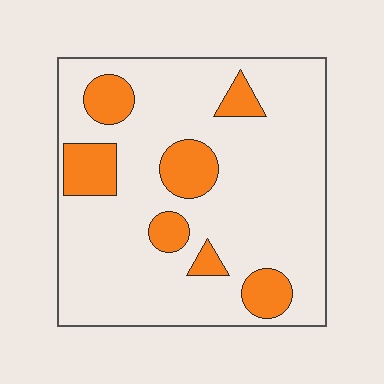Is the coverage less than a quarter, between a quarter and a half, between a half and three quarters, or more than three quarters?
Less than a quarter.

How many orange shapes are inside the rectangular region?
7.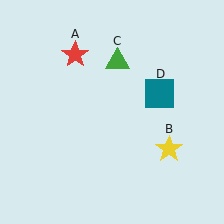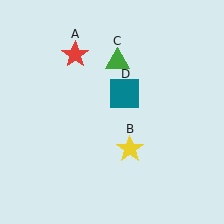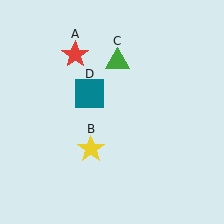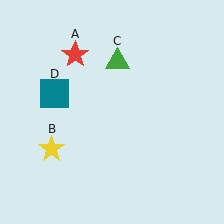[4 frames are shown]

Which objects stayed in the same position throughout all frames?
Red star (object A) and green triangle (object C) remained stationary.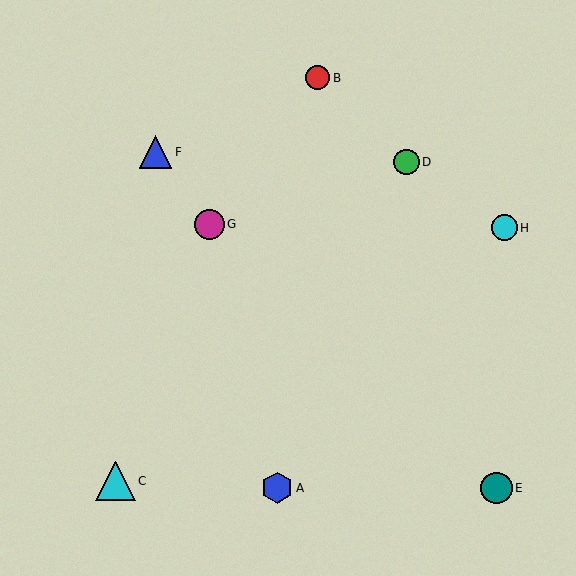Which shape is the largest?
The cyan triangle (labeled C) is the largest.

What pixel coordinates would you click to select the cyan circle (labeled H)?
Click at (505, 228) to select the cyan circle H.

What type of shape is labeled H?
Shape H is a cyan circle.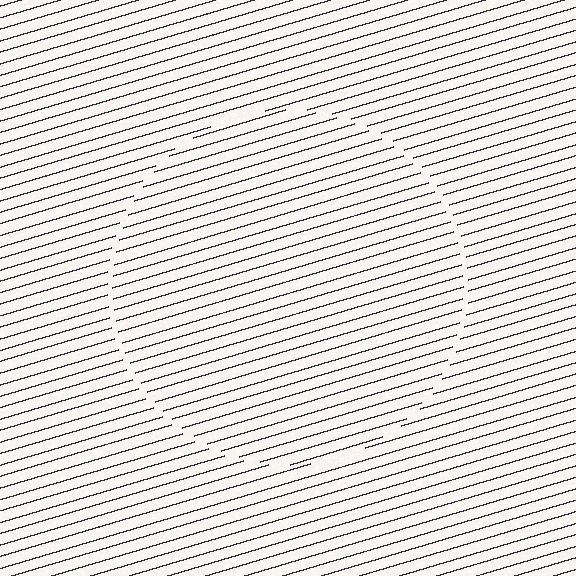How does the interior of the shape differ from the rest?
The interior of the shape contains the same grating, shifted by half a period — the contour is defined by the phase discontinuity where line-ends from the inner and outer gratings abut.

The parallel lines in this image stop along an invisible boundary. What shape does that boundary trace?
An illusory circle. The interior of the shape contains the same grating, shifted by half a period — the contour is defined by the phase discontinuity where line-ends from the inner and outer gratings abut.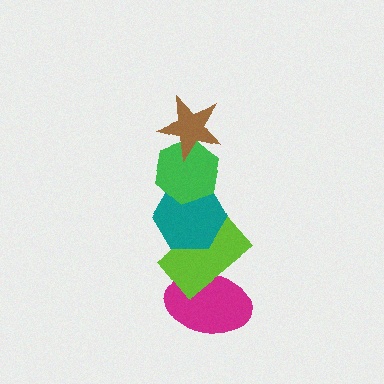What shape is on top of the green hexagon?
The brown star is on top of the green hexagon.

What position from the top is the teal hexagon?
The teal hexagon is 3rd from the top.